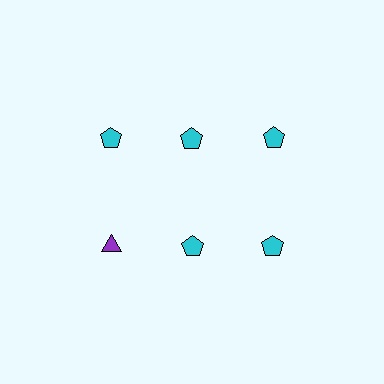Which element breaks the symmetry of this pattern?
The purple triangle in the second row, leftmost column breaks the symmetry. All other shapes are cyan pentagons.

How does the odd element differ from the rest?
It differs in both color (purple instead of cyan) and shape (triangle instead of pentagon).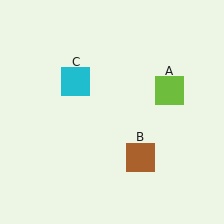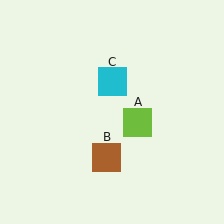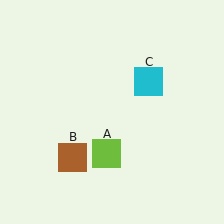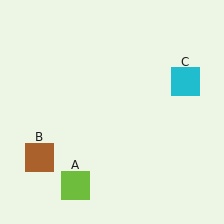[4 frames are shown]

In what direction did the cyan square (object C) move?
The cyan square (object C) moved right.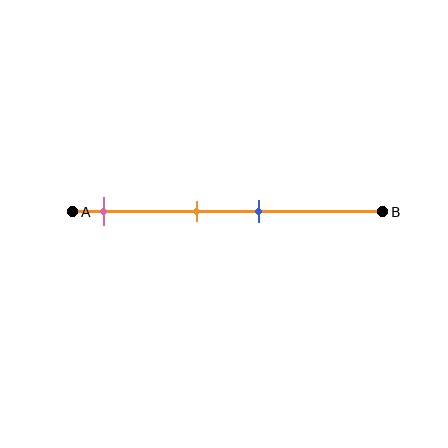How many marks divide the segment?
There are 3 marks dividing the segment.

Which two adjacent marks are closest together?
The orange and blue marks are the closest adjacent pair.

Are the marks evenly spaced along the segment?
No, the marks are not evenly spaced.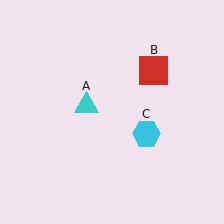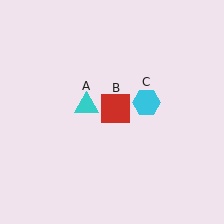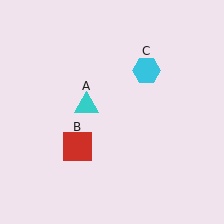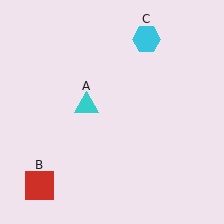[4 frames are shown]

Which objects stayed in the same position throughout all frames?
Cyan triangle (object A) remained stationary.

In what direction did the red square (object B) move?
The red square (object B) moved down and to the left.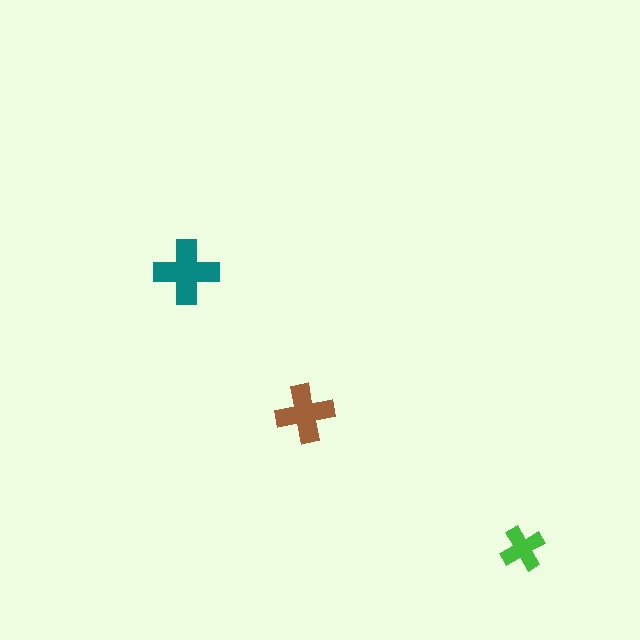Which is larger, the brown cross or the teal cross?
The teal one.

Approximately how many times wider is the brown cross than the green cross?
About 1.5 times wider.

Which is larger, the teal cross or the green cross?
The teal one.